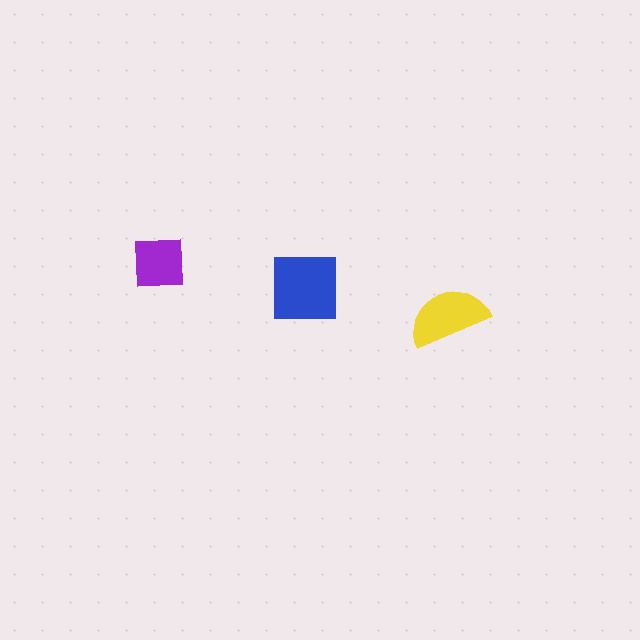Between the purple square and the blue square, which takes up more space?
The blue square.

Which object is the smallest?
The purple square.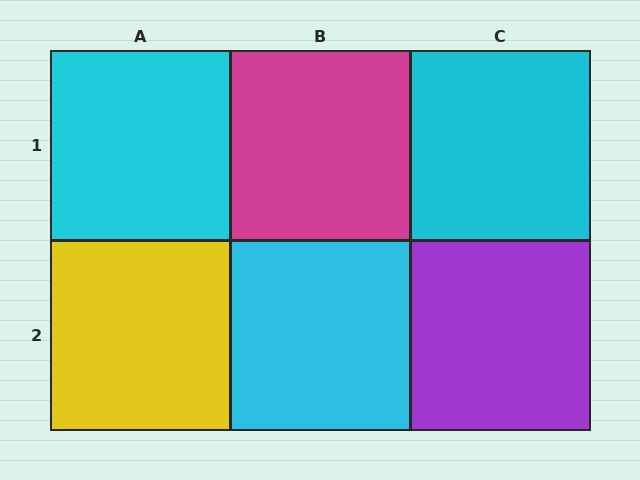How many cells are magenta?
1 cell is magenta.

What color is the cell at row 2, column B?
Cyan.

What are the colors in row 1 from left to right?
Cyan, magenta, cyan.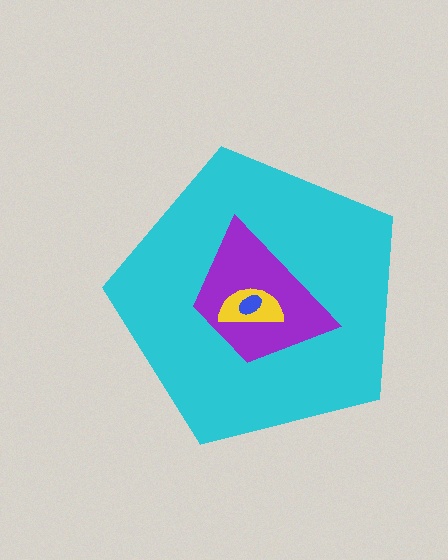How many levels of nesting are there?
4.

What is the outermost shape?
The cyan pentagon.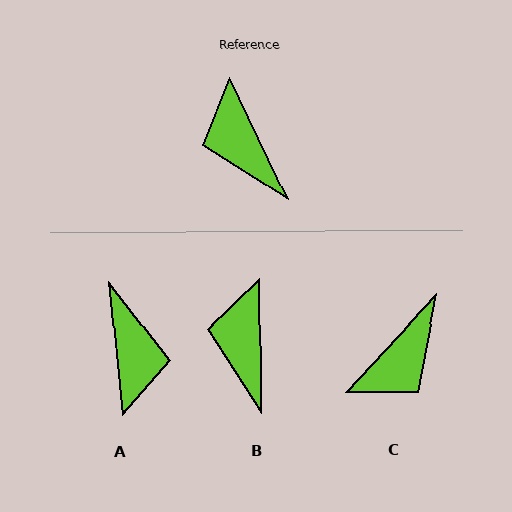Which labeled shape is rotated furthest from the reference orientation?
A, about 160 degrees away.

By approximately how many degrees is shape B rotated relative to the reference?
Approximately 25 degrees clockwise.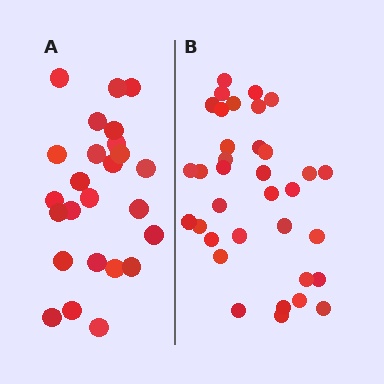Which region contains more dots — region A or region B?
Region B (the right region) has more dots.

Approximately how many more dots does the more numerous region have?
Region B has roughly 10 or so more dots than region A.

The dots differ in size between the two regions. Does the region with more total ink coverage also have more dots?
No. Region A has more total ink coverage because its dots are larger, but region B actually contains more individual dots. Total area can be misleading — the number of items is what matters here.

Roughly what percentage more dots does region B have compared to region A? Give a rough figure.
About 40% more.